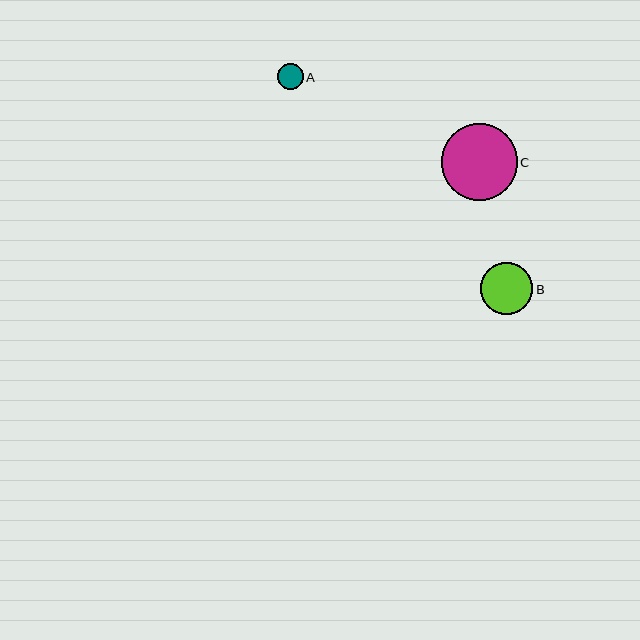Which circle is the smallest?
Circle A is the smallest with a size of approximately 26 pixels.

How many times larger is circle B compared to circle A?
Circle B is approximately 2.0 times the size of circle A.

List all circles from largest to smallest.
From largest to smallest: C, B, A.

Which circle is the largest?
Circle C is the largest with a size of approximately 76 pixels.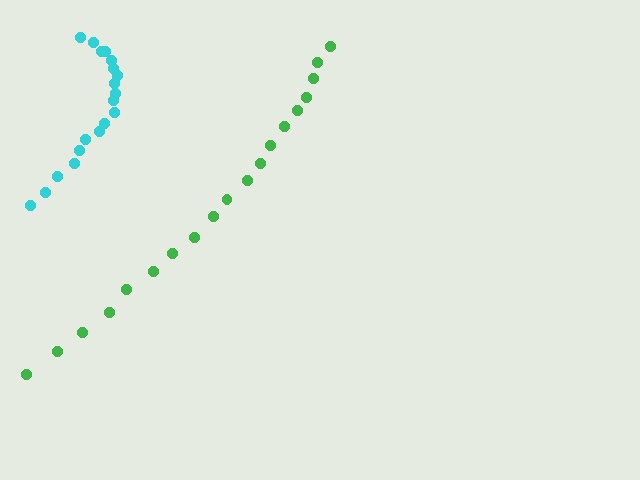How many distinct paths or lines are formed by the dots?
There are 2 distinct paths.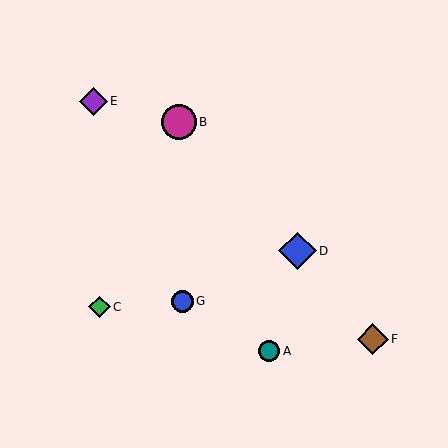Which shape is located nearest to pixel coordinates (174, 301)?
The blue circle (labeled G) at (182, 301) is nearest to that location.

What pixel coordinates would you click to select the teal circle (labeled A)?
Click at (269, 351) to select the teal circle A.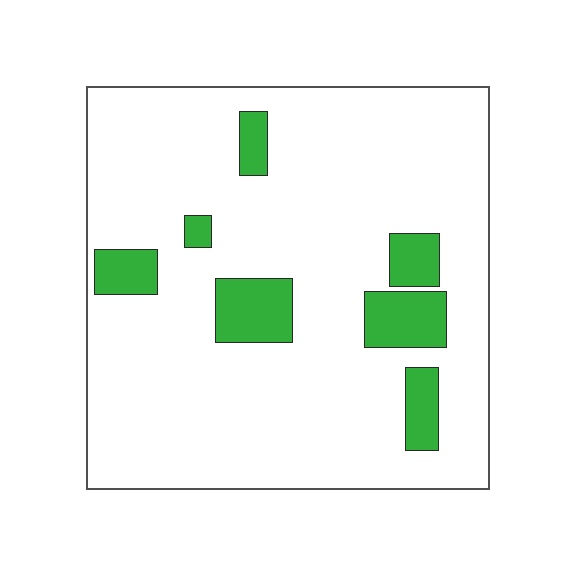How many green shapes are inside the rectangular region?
7.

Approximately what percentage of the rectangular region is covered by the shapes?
Approximately 15%.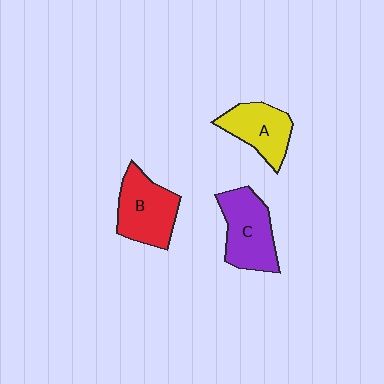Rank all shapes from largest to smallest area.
From largest to smallest: C (purple), B (red), A (yellow).